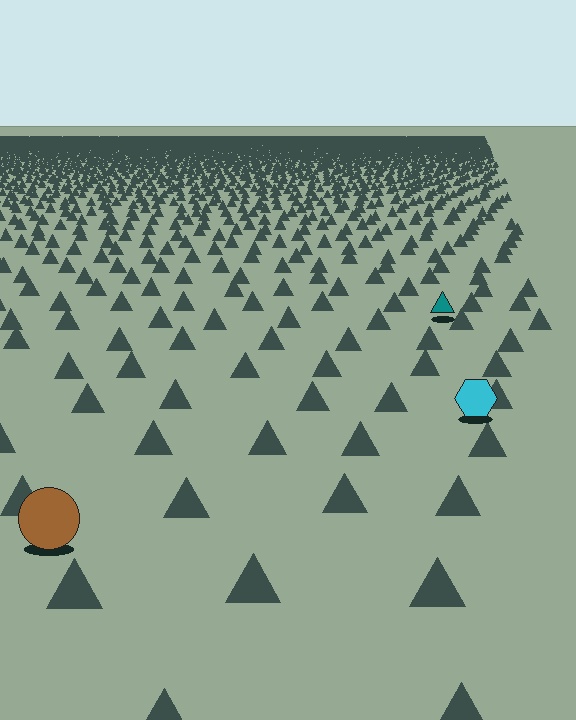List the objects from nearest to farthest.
From nearest to farthest: the brown circle, the cyan hexagon, the teal triangle.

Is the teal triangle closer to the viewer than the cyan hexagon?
No. The cyan hexagon is closer — you can tell from the texture gradient: the ground texture is coarser near it.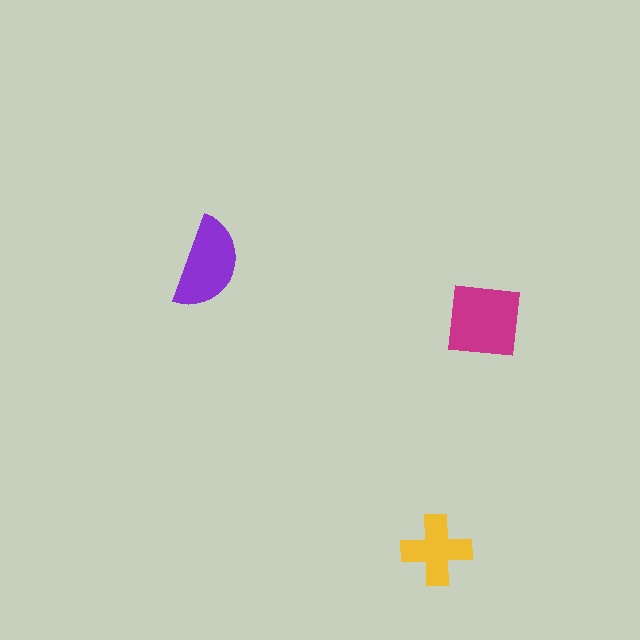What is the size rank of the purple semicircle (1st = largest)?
2nd.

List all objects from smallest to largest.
The yellow cross, the purple semicircle, the magenta square.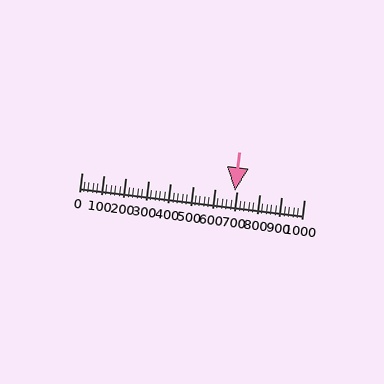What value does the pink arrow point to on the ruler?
The pink arrow points to approximately 691.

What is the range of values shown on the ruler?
The ruler shows values from 0 to 1000.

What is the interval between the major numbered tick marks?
The major tick marks are spaced 100 units apart.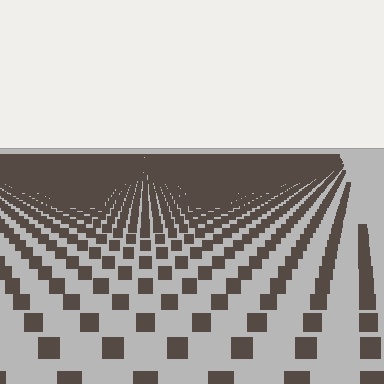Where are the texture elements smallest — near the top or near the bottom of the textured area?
Near the top.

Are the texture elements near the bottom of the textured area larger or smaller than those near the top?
Larger. Near the bottom, elements are closer to the viewer and appear at a bigger on-screen size.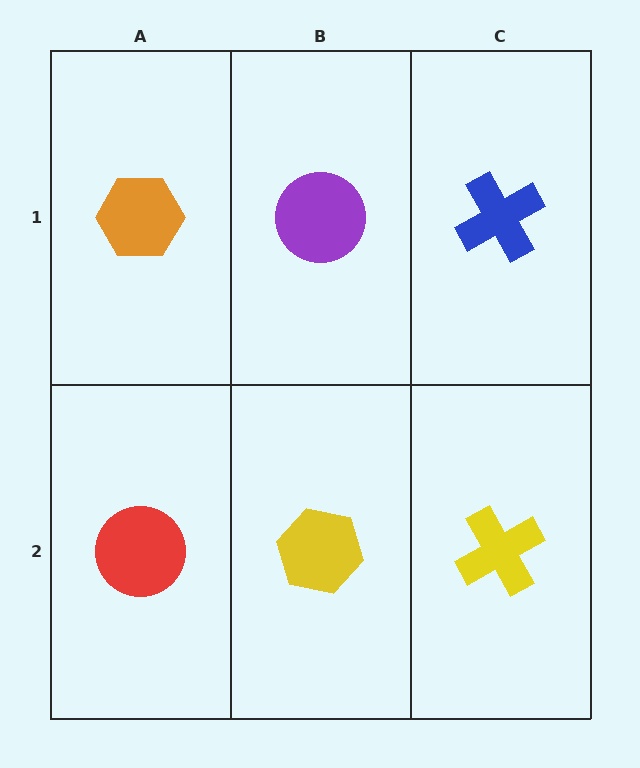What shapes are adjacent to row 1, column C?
A yellow cross (row 2, column C), a purple circle (row 1, column B).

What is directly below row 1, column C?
A yellow cross.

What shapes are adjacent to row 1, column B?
A yellow hexagon (row 2, column B), an orange hexagon (row 1, column A), a blue cross (row 1, column C).